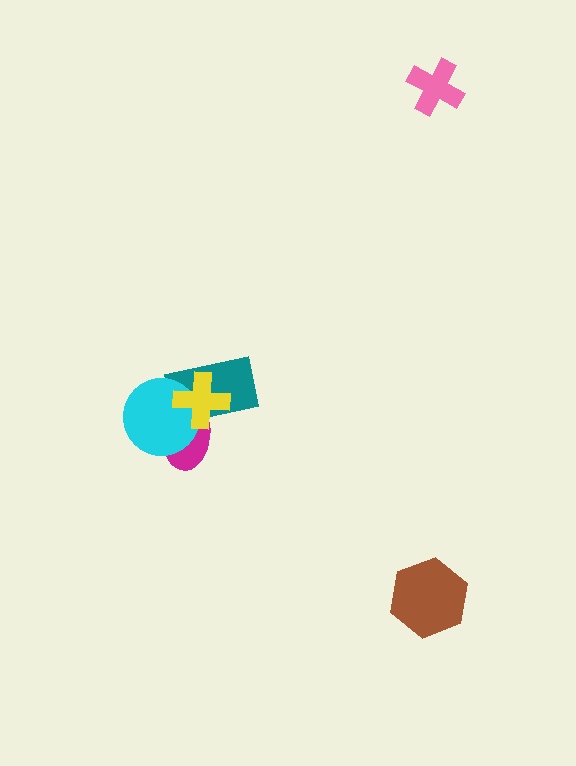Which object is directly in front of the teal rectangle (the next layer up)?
The cyan circle is directly in front of the teal rectangle.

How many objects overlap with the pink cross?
0 objects overlap with the pink cross.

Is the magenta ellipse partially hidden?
Yes, it is partially covered by another shape.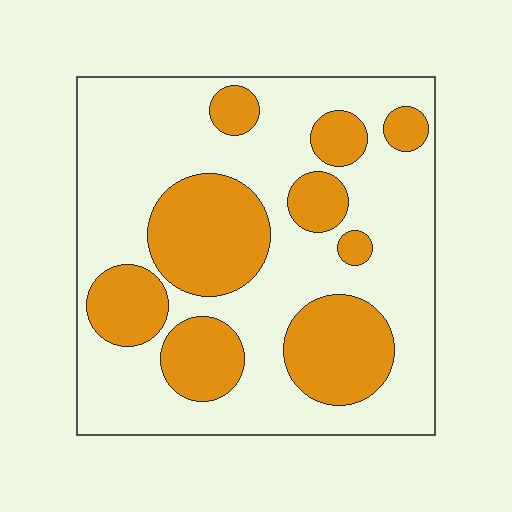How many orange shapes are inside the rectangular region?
9.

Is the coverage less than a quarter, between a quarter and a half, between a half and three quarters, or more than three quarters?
Between a quarter and a half.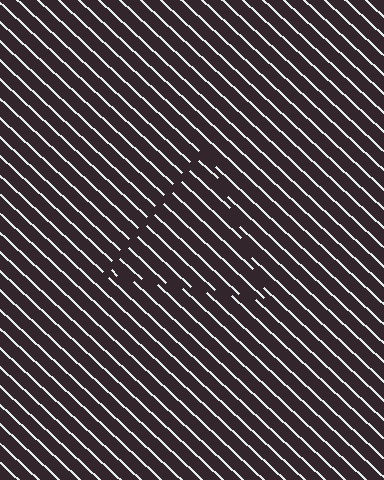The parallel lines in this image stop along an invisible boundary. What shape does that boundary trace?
An illusory triangle. The interior of the shape contains the same grating, shifted by half a period — the contour is defined by the phase discontinuity where line-ends from the inner and outer gratings abut.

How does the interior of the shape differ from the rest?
The interior of the shape contains the same grating, shifted by half a period — the contour is defined by the phase discontinuity where line-ends from the inner and outer gratings abut.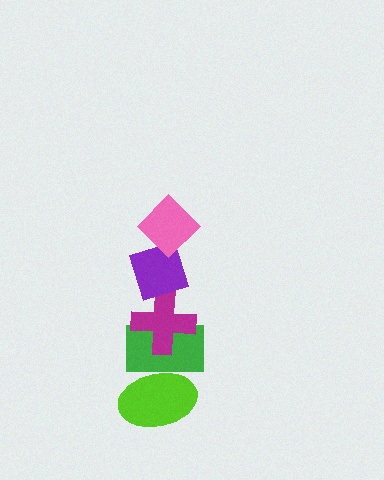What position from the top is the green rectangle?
The green rectangle is 4th from the top.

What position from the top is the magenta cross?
The magenta cross is 3rd from the top.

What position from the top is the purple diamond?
The purple diamond is 2nd from the top.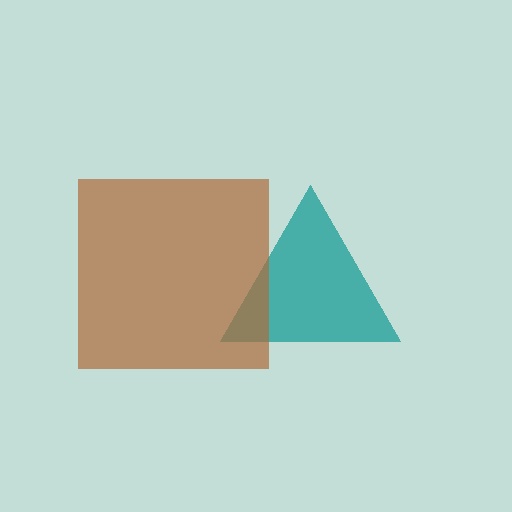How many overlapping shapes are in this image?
There are 2 overlapping shapes in the image.